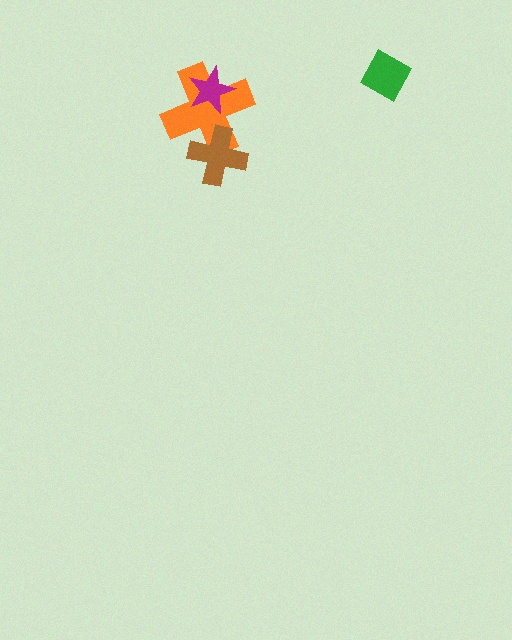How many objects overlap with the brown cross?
1 object overlaps with the brown cross.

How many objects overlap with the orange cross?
2 objects overlap with the orange cross.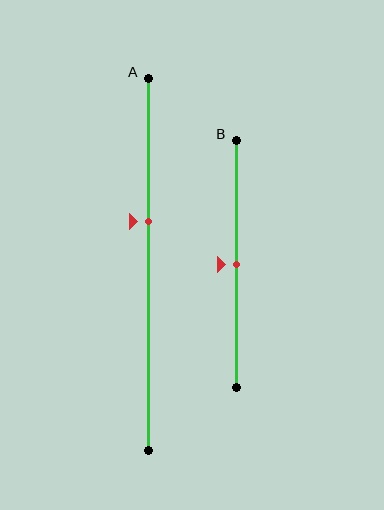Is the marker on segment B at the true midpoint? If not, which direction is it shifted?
Yes, the marker on segment B is at the true midpoint.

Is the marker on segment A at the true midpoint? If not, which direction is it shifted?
No, the marker on segment A is shifted upward by about 12% of the segment length.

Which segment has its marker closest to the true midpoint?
Segment B has its marker closest to the true midpoint.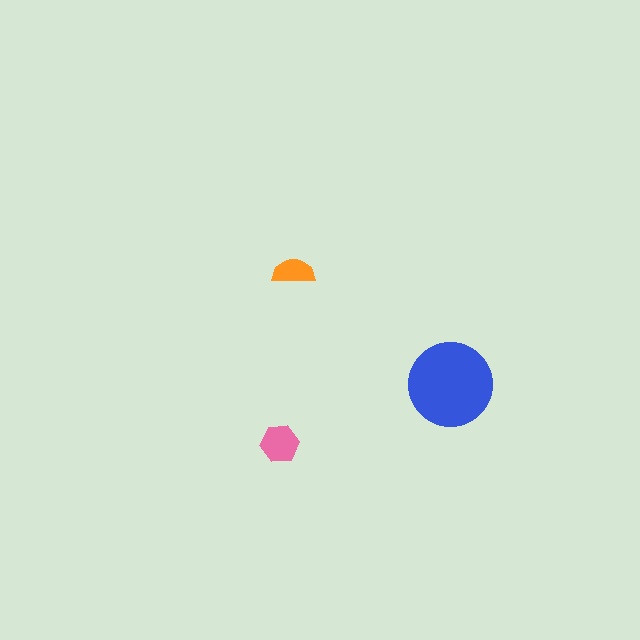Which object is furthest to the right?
The blue circle is rightmost.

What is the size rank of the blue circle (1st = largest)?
1st.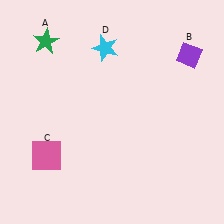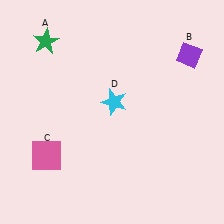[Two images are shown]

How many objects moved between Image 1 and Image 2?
1 object moved between the two images.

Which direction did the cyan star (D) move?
The cyan star (D) moved down.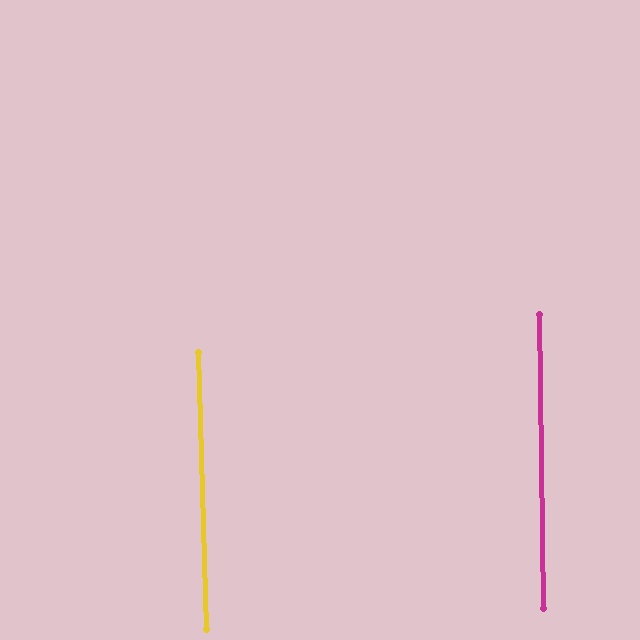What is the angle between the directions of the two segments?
Approximately 1 degree.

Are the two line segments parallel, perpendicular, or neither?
Parallel — their directions differ by only 0.7°.